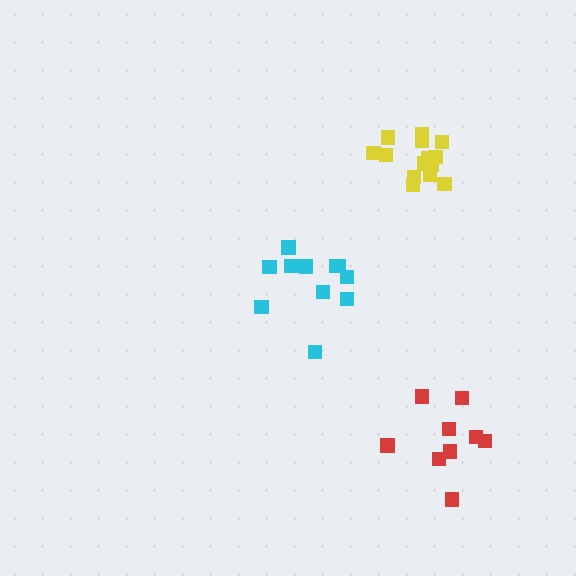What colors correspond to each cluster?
The clusters are colored: red, yellow, cyan.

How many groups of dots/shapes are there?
There are 3 groups.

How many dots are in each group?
Group 1: 9 dots, Group 2: 14 dots, Group 3: 12 dots (35 total).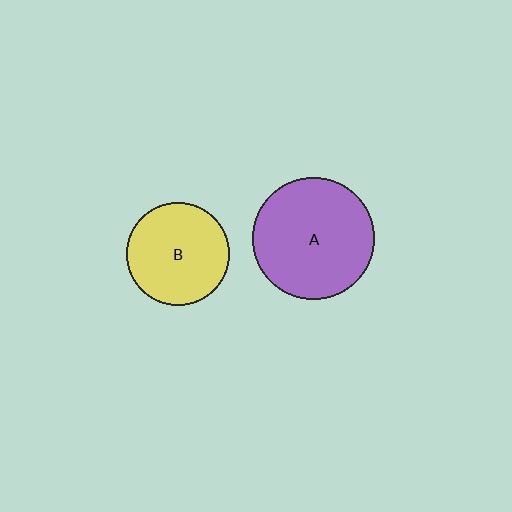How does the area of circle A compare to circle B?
Approximately 1.4 times.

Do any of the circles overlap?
No, none of the circles overlap.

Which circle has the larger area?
Circle A (purple).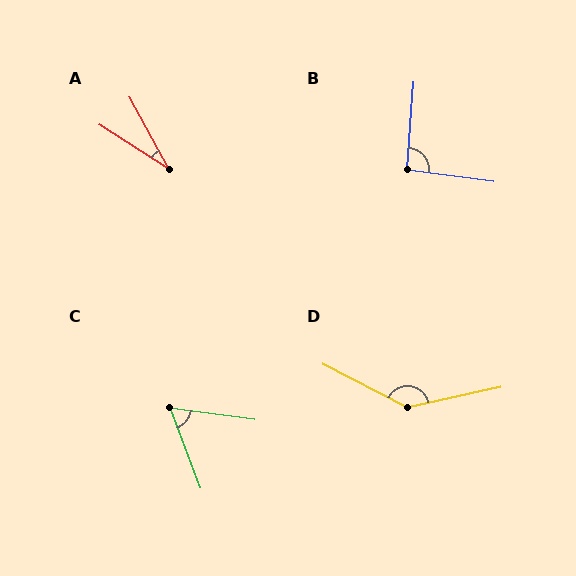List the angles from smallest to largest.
A (28°), C (62°), B (93°), D (141°).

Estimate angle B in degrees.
Approximately 93 degrees.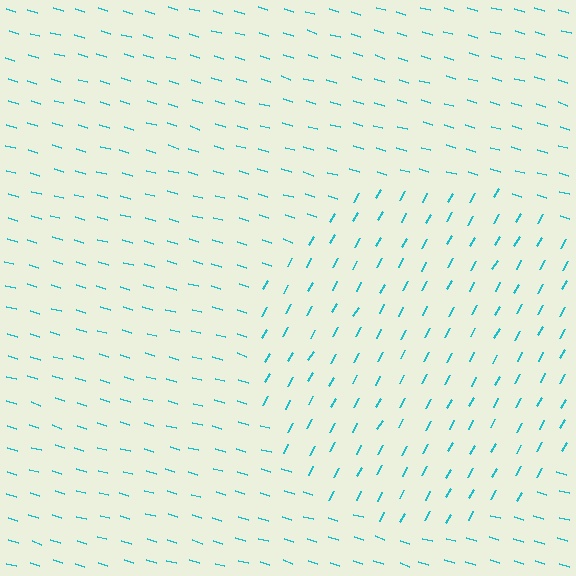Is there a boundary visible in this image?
Yes, there is a texture boundary formed by a change in line orientation.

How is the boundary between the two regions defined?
The boundary is defined purely by a change in line orientation (approximately 78 degrees difference). All lines are the same color and thickness.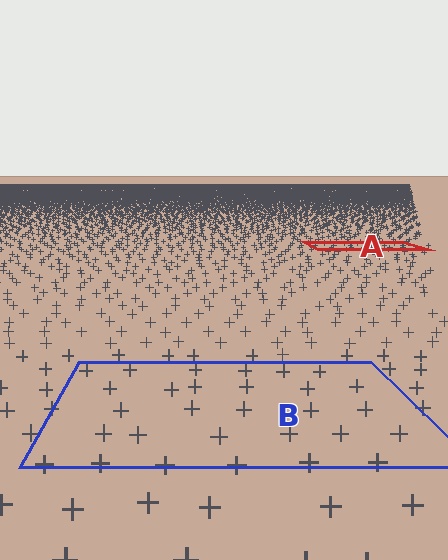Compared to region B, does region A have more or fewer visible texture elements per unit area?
Region A has more texture elements per unit area — they are packed more densely because it is farther away.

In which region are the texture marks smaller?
The texture marks are smaller in region A, because it is farther away.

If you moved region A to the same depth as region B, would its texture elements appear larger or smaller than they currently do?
They would appear larger. At a closer depth, the same texture elements are projected at a bigger on-screen size.